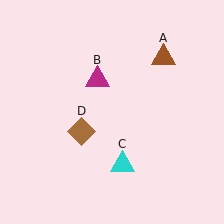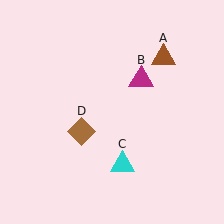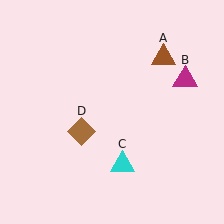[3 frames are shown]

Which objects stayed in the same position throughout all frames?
Brown triangle (object A) and cyan triangle (object C) and brown diamond (object D) remained stationary.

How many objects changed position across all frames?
1 object changed position: magenta triangle (object B).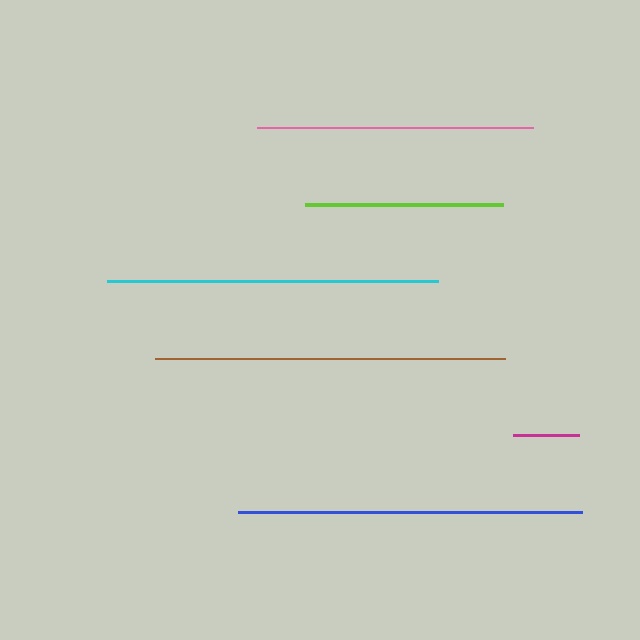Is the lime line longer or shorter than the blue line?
The blue line is longer than the lime line.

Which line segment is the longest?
The brown line is the longest at approximately 350 pixels.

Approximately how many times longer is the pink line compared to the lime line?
The pink line is approximately 1.4 times the length of the lime line.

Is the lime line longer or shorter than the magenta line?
The lime line is longer than the magenta line.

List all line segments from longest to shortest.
From longest to shortest: brown, blue, cyan, pink, lime, magenta.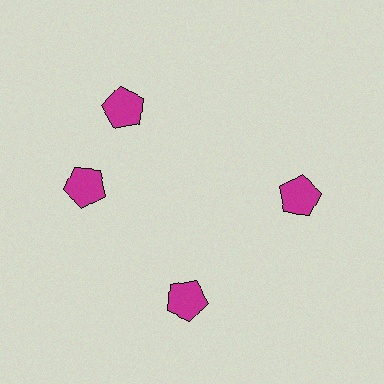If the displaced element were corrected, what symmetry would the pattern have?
It would have 4-fold rotational symmetry — the pattern would map onto itself every 90 degrees.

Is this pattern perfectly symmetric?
No. The 4 magenta pentagons are arranged in a ring, but one element near the 12 o'clock position is rotated out of alignment along the ring, breaking the 4-fold rotational symmetry.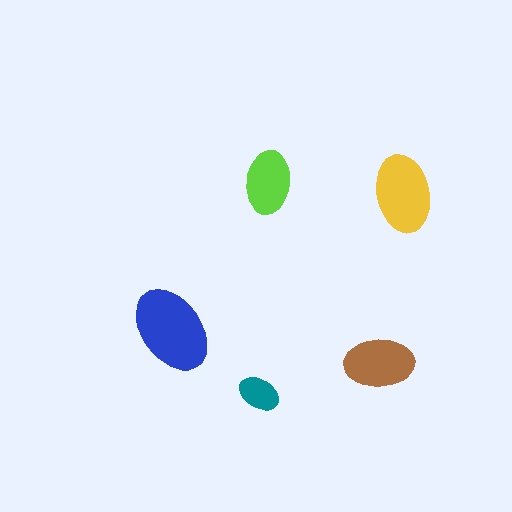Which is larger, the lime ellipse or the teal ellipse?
The lime one.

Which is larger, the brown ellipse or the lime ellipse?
The brown one.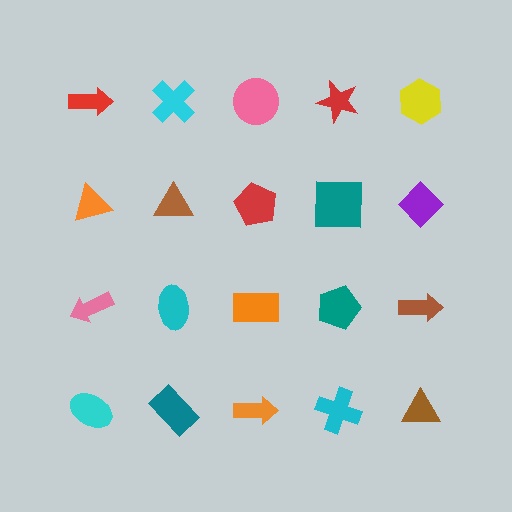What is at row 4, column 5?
A brown triangle.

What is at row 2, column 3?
A red pentagon.